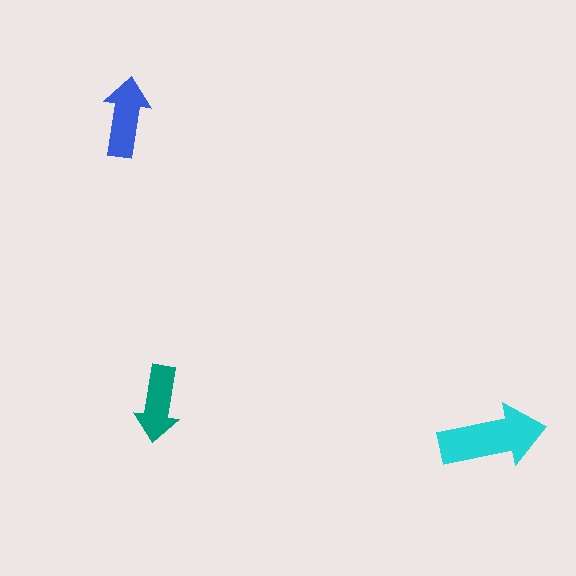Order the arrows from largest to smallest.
the cyan one, the blue one, the teal one.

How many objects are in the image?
There are 3 objects in the image.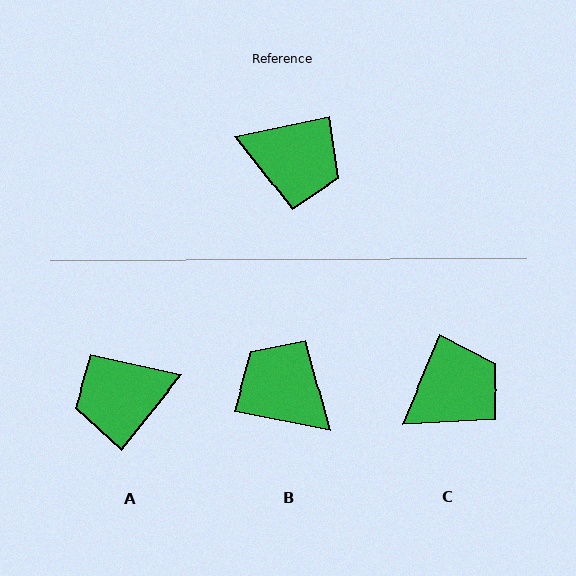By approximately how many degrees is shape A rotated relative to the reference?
Approximately 140 degrees clockwise.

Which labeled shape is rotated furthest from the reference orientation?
B, about 157 degrees away.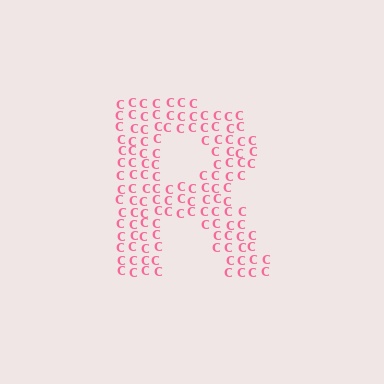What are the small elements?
The small elements are letter C's.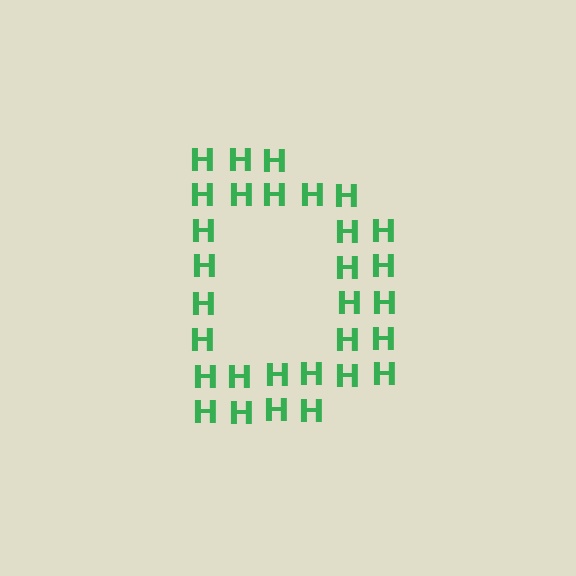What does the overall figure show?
The overall figure shows the letter D.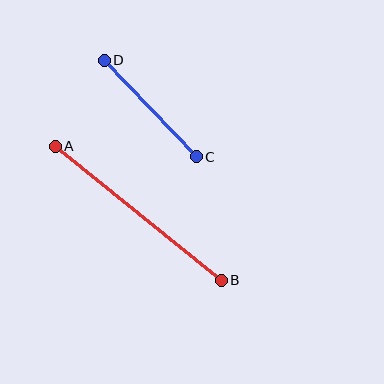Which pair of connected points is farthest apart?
Points A and B are farthest apart.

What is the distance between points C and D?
The distance is approximately 133 pixels.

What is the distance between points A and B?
The distance is approximately 213 pixels.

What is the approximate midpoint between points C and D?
The midpoint is at approximately (150, 109) pixels.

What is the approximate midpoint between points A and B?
The midpoint is at approximately (138, 213) pixels.